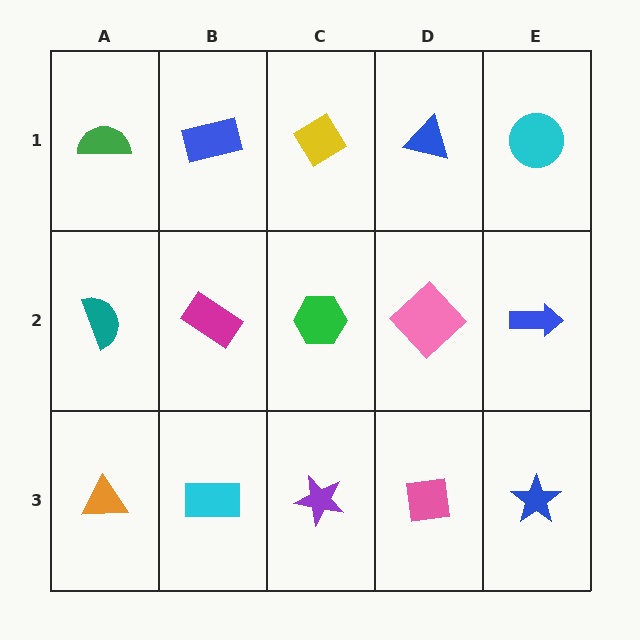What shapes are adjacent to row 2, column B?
A blue rectangle (row 1, column B), a cyan rectangle (row 3, column B), a teal semicircle (row 2, column A), a green hexagon (row 2, column C).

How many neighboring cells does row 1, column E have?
2.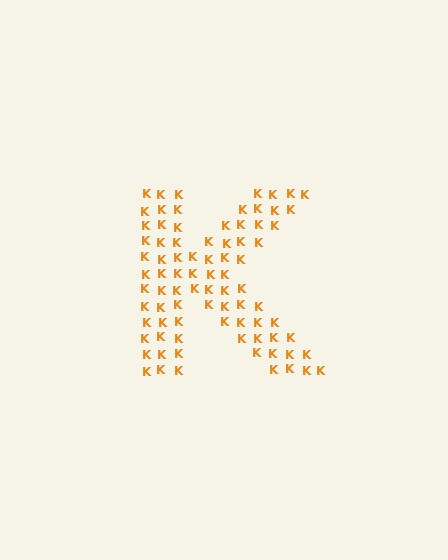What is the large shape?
The large shape is the letter K.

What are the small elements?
The small elements are letter K's.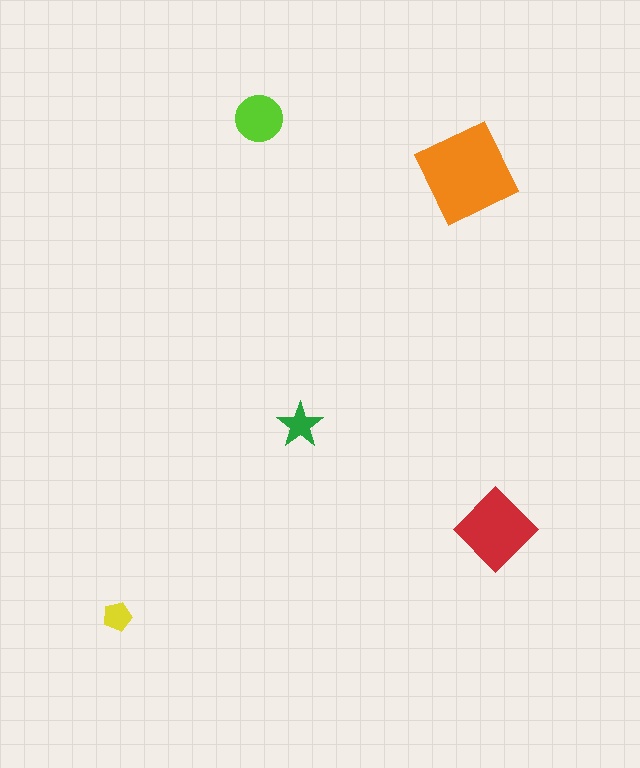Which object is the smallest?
The yellow pentagon.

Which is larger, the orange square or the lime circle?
The orange square.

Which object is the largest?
The orange square.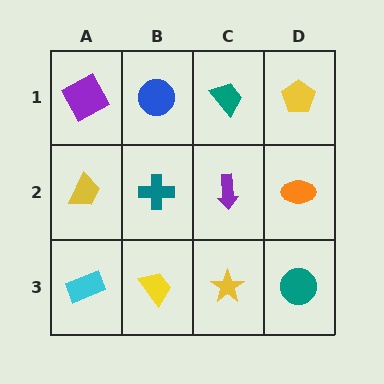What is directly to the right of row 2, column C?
An orange ellipse.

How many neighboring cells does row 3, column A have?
2.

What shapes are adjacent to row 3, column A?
A yellow trapezoid (row 2, column A), a yellow trapezoid (row 3, column B).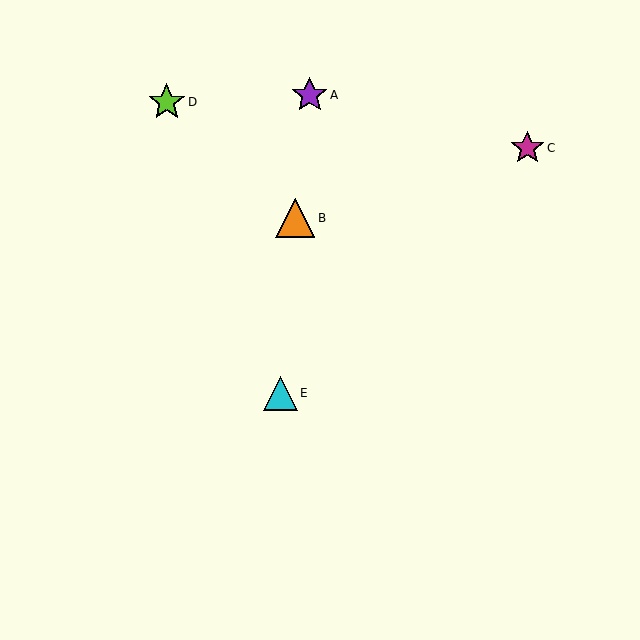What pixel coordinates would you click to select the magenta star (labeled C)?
Click at (527, 148) to select the magenta star C.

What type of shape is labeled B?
Shape B is an orange triangle.